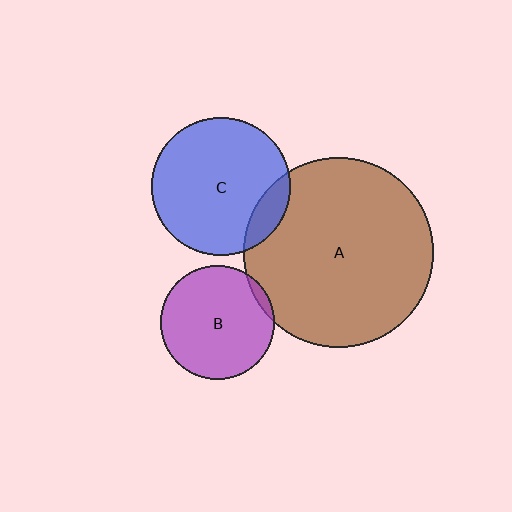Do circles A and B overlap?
Yes.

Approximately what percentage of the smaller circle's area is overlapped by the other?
Approximately 5%.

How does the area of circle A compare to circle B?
Approximately 2.7 times.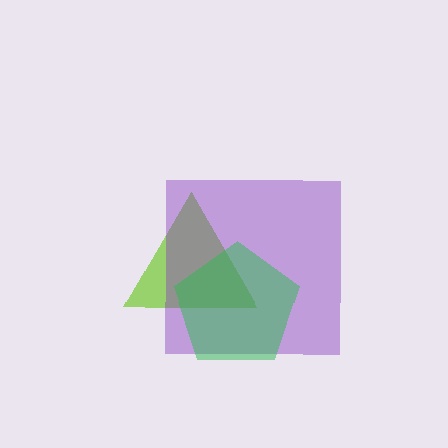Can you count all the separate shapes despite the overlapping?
Yes, there are 3 separate shapes.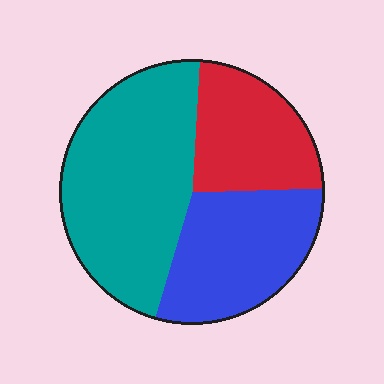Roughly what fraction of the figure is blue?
Blue covers around 30% of the figure.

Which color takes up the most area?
Teal, at roughly 45%.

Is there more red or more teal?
Teal.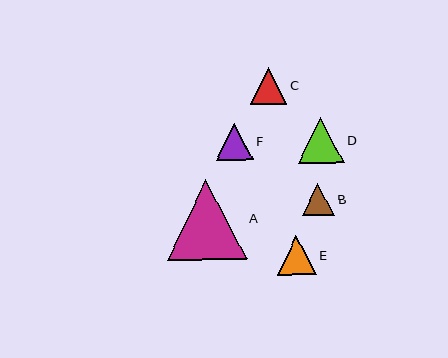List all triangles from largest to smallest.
From largest to smallest: A, D, E, F, C, B.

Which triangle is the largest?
Triangle A is the largest with a size of approximately 80 pixels.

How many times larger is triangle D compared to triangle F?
Triangle D is approximately 1.2 times the size of triangle F.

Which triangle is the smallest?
Triangle B is the smallest with a size of approximately 32 pixels.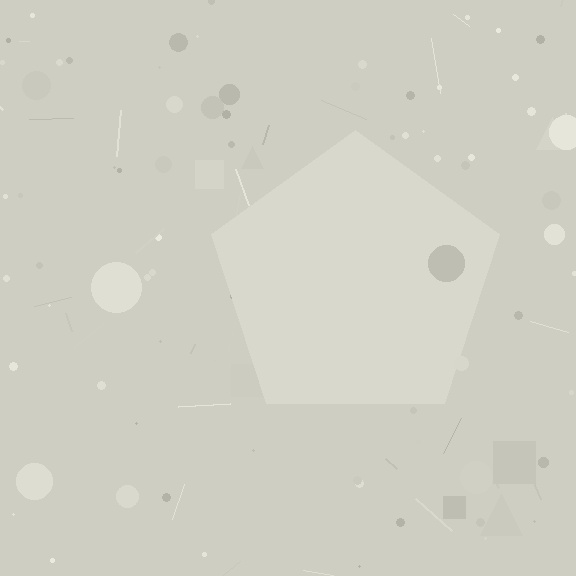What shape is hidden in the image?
A pentagon is hidden in the image.